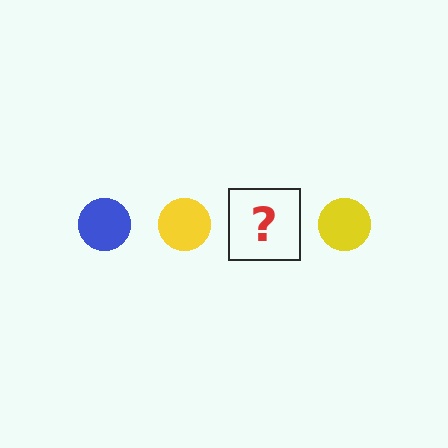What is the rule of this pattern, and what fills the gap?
The rule is that the pattern cycles through blue, yellow circles. The gap should be filled with a blue circle.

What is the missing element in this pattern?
The missing element is a blue circle.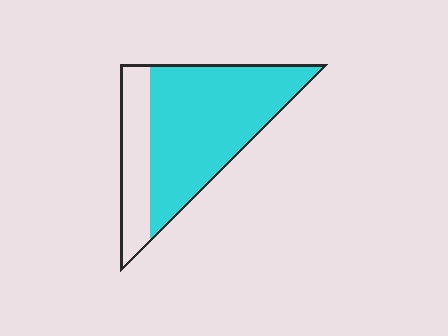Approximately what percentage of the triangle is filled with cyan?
Approximately 75%.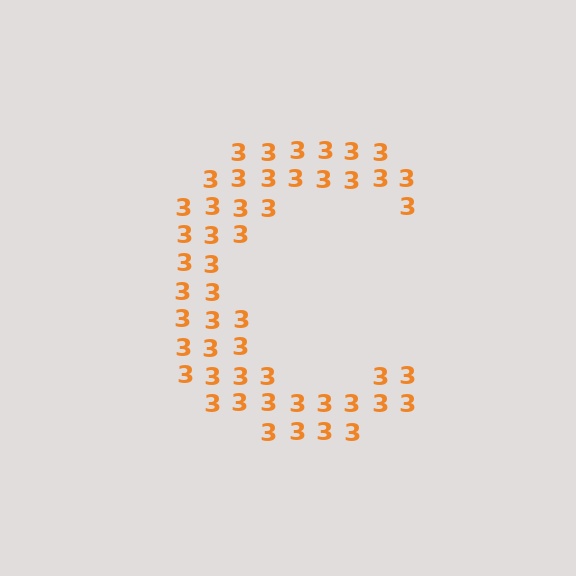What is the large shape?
The large shape is the letter C.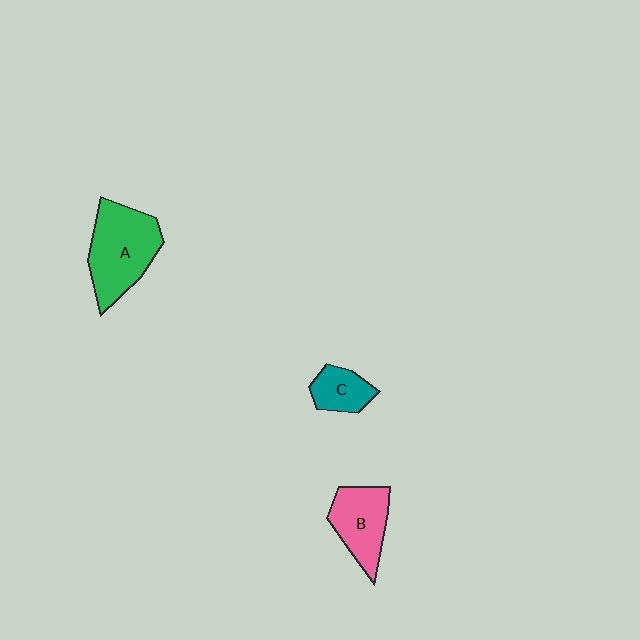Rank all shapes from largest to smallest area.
From largest to smallest: A (green), B (pink), C (teal).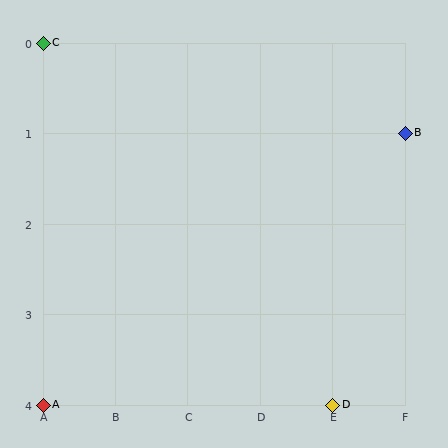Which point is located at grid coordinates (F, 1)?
Point B is at (F, 1).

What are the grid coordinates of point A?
Point A is at grid coordinates (A, 4).